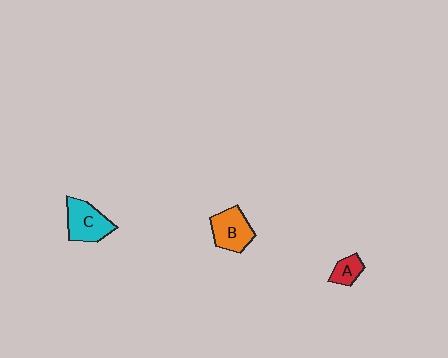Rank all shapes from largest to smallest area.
From largest to smallest: C (cyan), B (orange), A (red).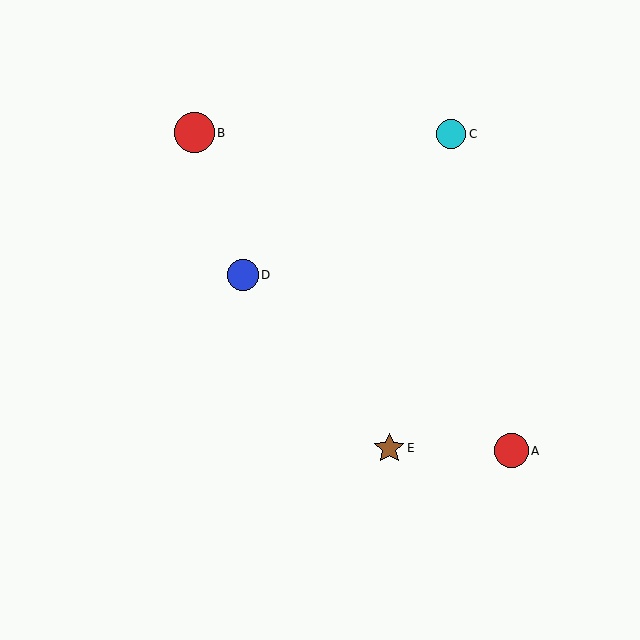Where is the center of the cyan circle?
The center of the cyan circle is at (451, 134).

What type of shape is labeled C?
Shape C is a cyan circle.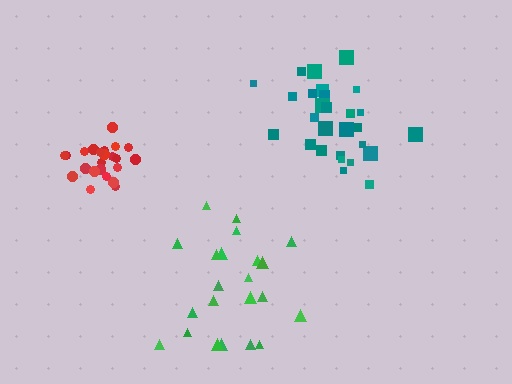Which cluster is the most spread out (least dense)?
Green.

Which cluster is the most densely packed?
Red.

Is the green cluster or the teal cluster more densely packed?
Teal.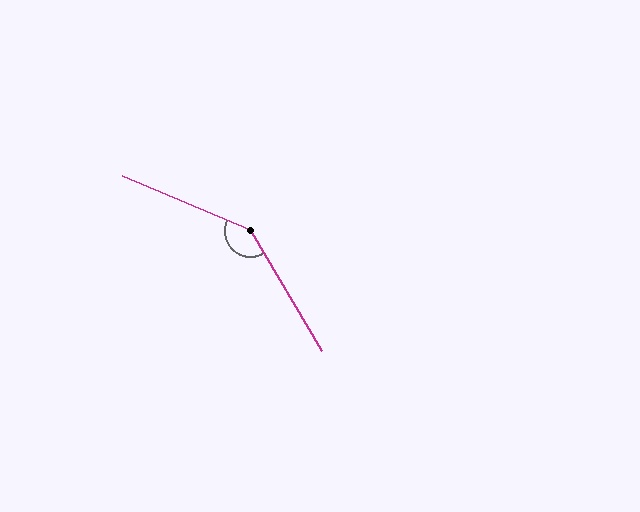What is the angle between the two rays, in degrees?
Approximately 144 degrees.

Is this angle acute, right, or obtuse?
It is obtuse.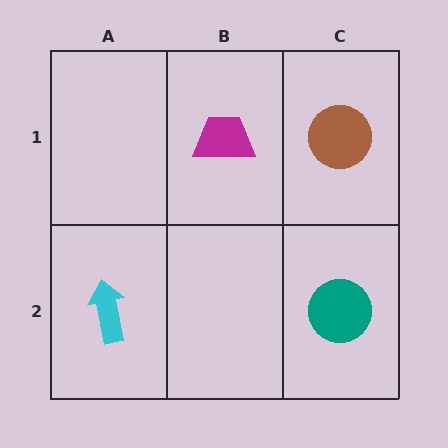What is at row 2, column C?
A teal circle.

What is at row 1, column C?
A brown circle.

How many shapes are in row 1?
2 shapes.